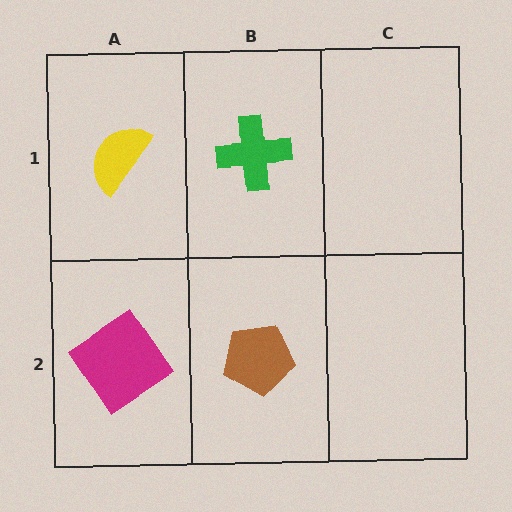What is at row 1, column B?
A green cross.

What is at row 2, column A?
A magenta diamond.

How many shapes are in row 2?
2 shapes.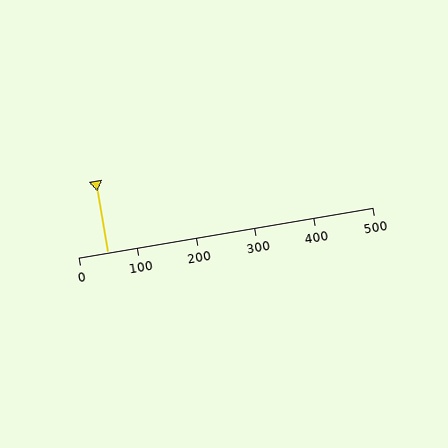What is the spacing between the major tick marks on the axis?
The major ticks are spaced 100 apart.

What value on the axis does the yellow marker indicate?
The marker indicates approximately 50.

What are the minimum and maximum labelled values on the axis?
The axis runs from 0 to 500.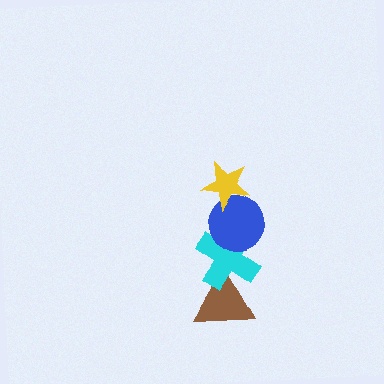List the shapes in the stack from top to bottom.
From top to bottom: the yellow star, the blue circle, the cyan cross, the brown triangle.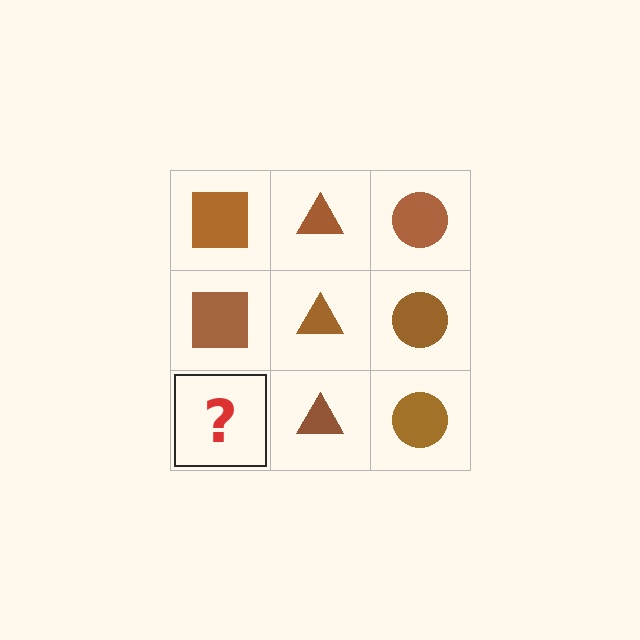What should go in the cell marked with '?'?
The missing cell should contain a brown square.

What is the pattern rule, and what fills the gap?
The rule is that each column has a consistent shape. The gap should be filled with a brown square.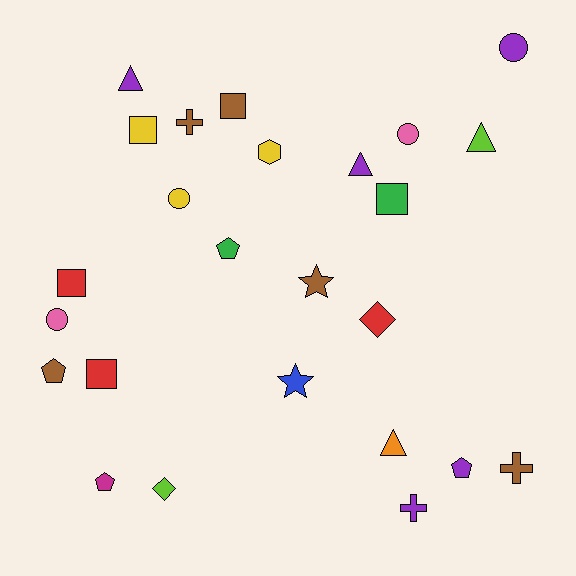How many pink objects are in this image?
There are 2 pink objects.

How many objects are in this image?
There are 25 objects.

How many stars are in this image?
There are 2 stars.